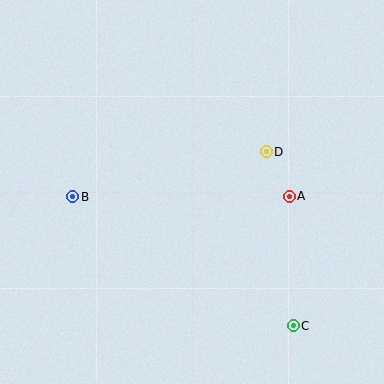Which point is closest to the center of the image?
Point D at (266, 152) is closest to the center.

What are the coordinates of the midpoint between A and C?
The midpoint between A and C is at (291, 261).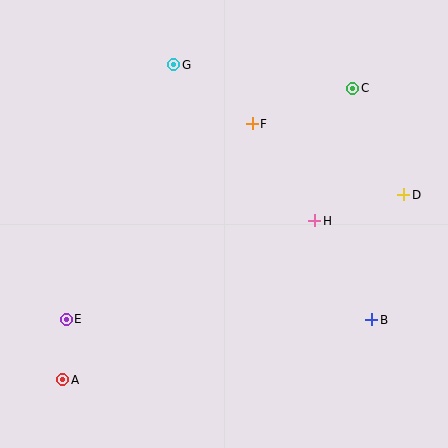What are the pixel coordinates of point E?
Point E is at (66, 319).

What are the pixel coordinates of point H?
Point H is at (315, 221).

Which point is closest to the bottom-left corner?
Point A is closest to the bottom-left corner.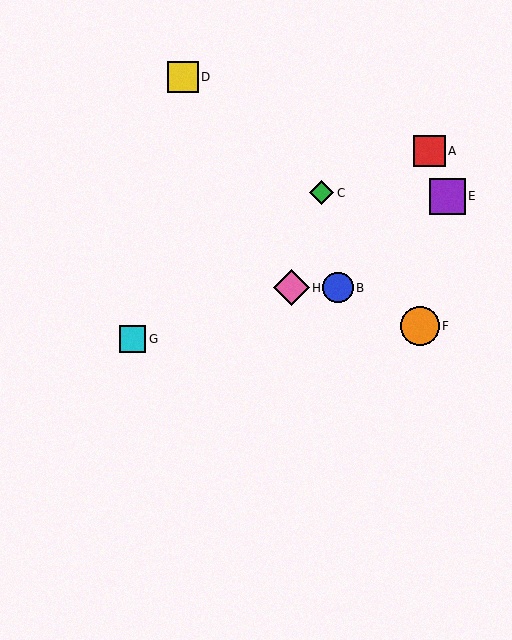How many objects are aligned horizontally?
2 objects (B, H) are aligned horizontally.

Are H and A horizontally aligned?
No, H is at y≈288 and A is at y≈151.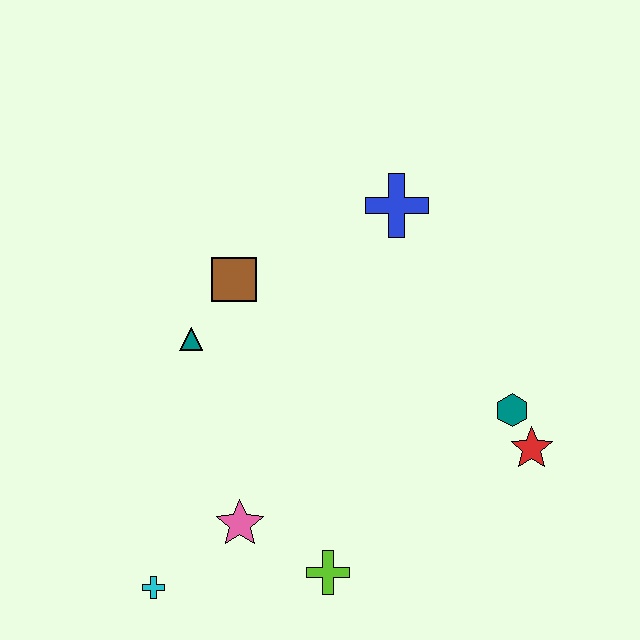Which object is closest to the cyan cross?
The pink star is closest to the cyan cross.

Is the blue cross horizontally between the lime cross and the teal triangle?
No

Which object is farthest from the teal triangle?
The red star is farthest from the teal triangle.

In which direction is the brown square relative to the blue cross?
The brown square is to the left of the blue cross.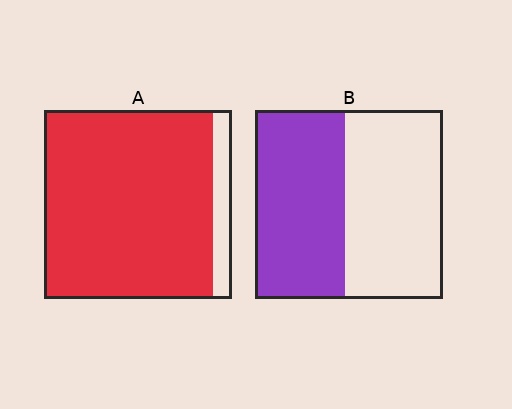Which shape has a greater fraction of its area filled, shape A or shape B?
Shape A.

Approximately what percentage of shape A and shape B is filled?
A is approximately 90% and B is approximately 50%.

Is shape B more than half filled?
Roughly half.